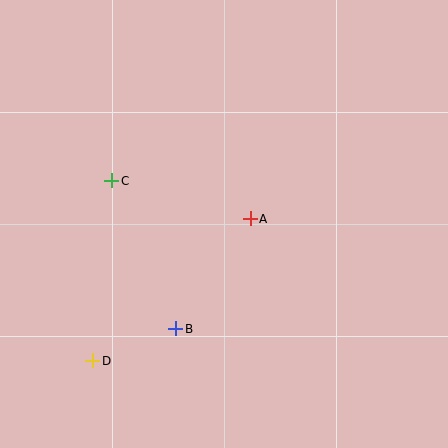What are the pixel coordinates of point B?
Point B is at (176, 329).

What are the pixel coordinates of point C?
Point C is at (112, 181).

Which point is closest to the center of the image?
Point A at (250, 219) is closest to the center.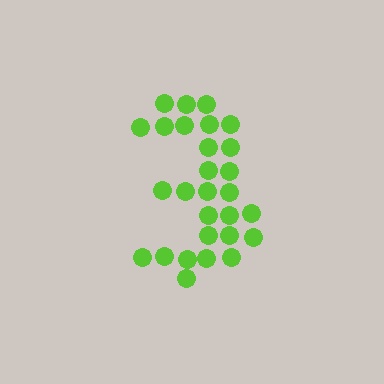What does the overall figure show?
The overall figure shows the digit 3.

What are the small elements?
The small elements are circles.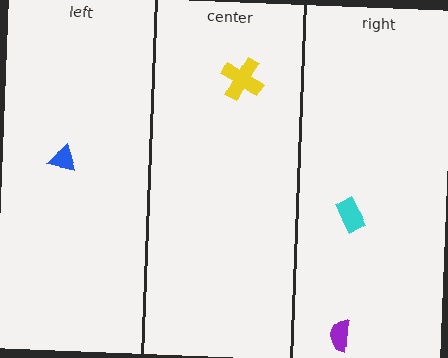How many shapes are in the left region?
1.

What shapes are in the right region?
The purple semicircle, the cyan rectangle.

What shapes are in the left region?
The blue triangle.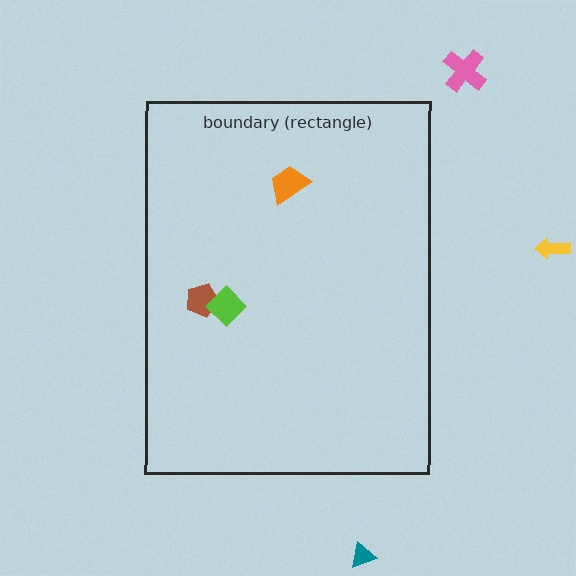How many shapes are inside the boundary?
3 inside, 3 outside.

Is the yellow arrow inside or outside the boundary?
Outside.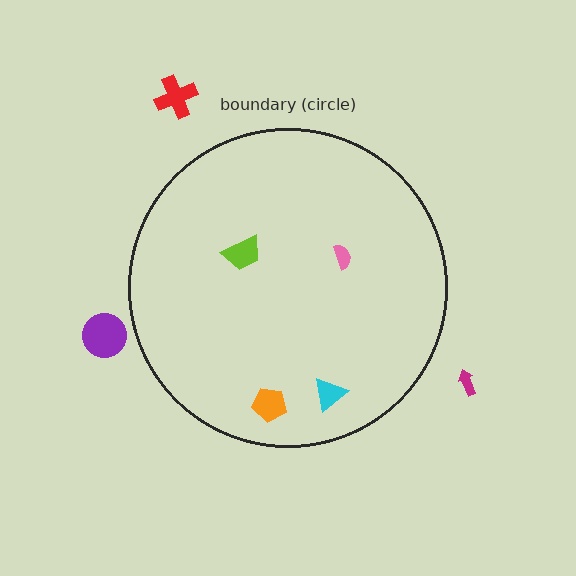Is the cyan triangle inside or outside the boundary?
Inside.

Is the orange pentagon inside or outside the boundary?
Inside.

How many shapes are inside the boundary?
4 inside, 3 outside.